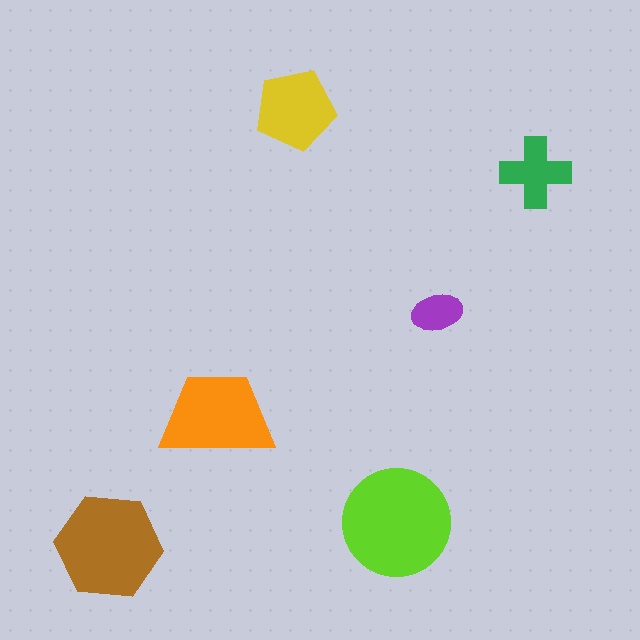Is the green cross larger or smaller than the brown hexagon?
Smaller.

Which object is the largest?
The lime circle.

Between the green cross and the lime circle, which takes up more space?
The lime circle.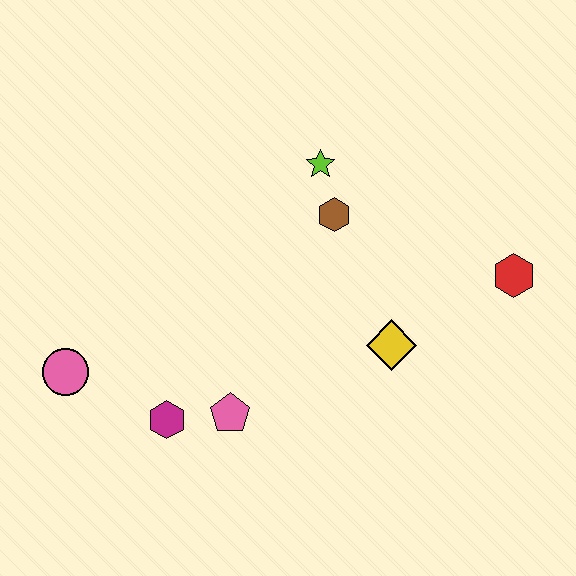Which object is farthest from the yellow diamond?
The pink circle is farthest from the yellow diamond.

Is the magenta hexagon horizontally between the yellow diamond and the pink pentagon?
No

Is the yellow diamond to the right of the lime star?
Yes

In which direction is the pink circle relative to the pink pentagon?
The pink circle is to the left of the pink pentagon.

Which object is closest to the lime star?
The brown hexagon is closest to the lime star.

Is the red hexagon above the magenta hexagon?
Yes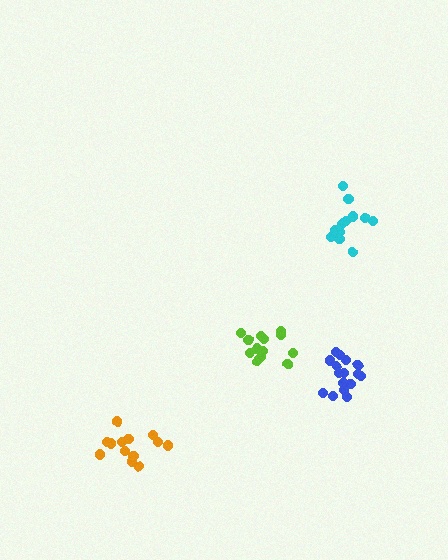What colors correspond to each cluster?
The clusters are colored: lime, orange, blue, cyan.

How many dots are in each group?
Group 1: 14 dots, Group 2: 13 dots, Group 3: 17 dots, Group 4: 14 dots (58 total).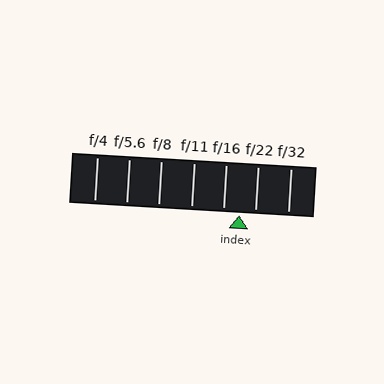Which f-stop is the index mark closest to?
The index mark is closest to f/22.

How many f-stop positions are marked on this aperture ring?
There are 7 f-stop positions marked.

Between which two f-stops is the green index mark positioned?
The index mark is between f/16 and f/22.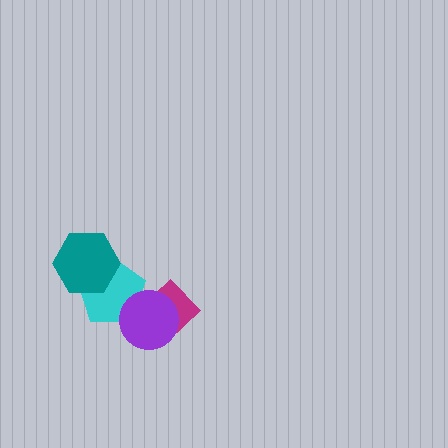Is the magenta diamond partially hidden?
Yes, it is partially covered by another shape.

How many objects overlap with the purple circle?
2 objects overlap with the purple circle.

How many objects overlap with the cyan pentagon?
2 objects overlap with the cyan pentagon.